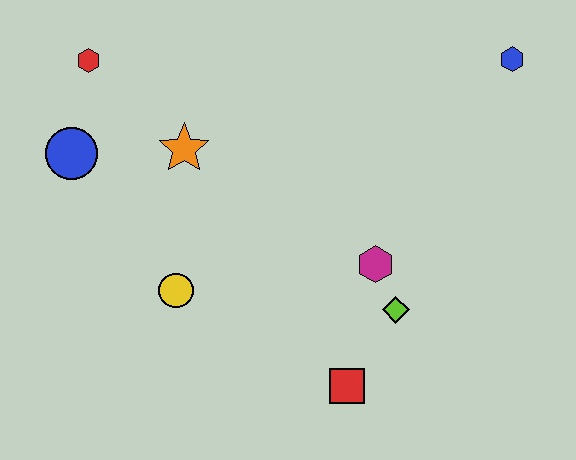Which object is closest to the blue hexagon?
The magenta hexagon is closest to the blue hexagon.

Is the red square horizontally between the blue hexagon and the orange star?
Yes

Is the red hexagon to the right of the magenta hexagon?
No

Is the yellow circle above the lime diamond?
Yes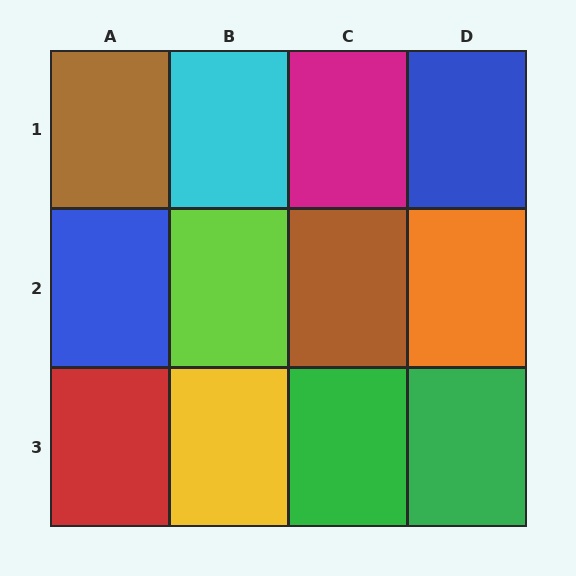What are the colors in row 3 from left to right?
Red, yellow, green, green.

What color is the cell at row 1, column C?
Magenta.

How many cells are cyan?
1 cell is cyan.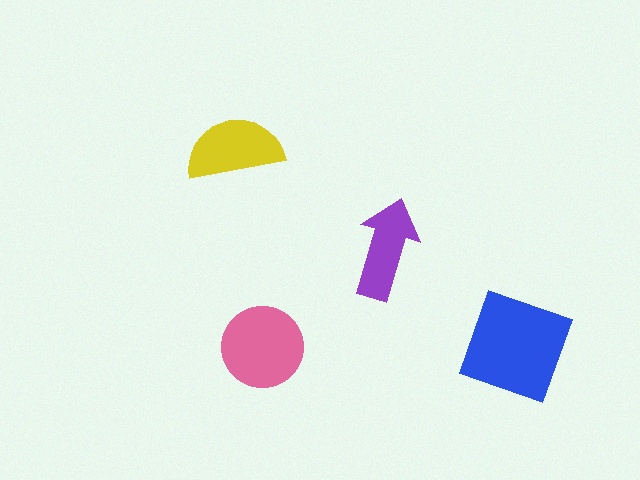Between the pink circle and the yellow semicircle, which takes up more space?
The pink circle.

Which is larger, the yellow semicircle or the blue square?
The blue square.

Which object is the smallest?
The purple arrow.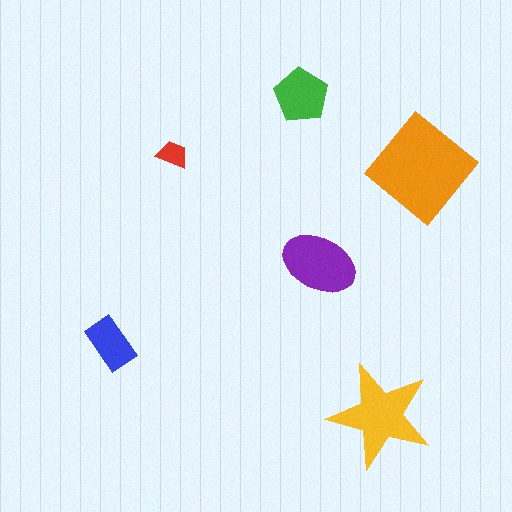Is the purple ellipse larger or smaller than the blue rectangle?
Larger.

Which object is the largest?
The orange diamond.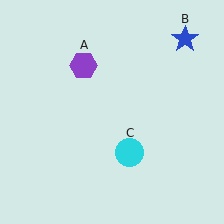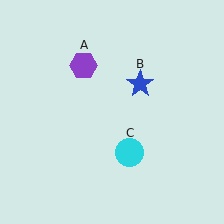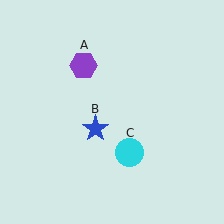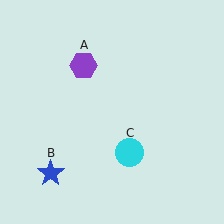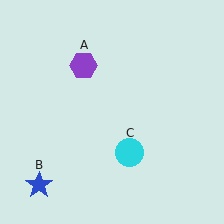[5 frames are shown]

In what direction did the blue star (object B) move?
The blue star (object B) moved down and to the left.